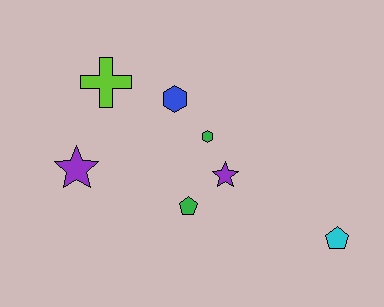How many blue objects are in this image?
There is 1 blue object.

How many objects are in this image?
There are 7 objects.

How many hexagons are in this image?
There are 2 hexagons.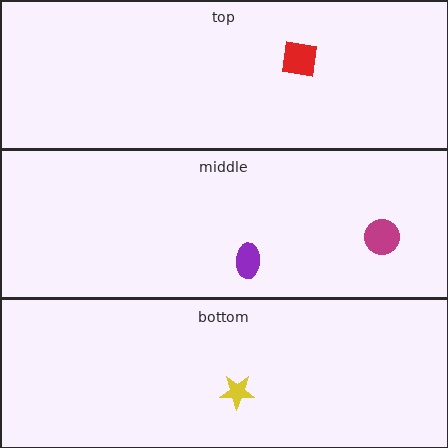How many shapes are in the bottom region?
1.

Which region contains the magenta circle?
The middle region.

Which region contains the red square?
The top region.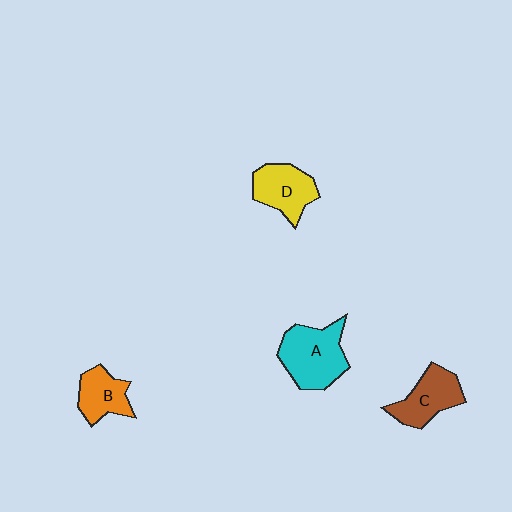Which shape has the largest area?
Shape A (cyan).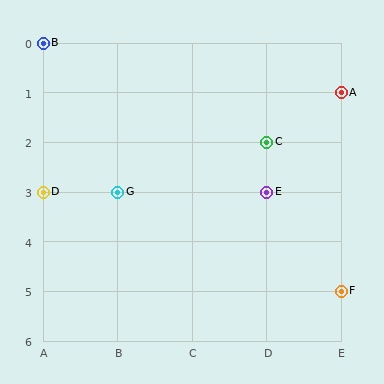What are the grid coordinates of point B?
Point B is at grid coordinates (A, 0).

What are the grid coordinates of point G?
Point G is at grid coordinates (B, 3).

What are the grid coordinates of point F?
Point F is at grid coordinates (E, 5).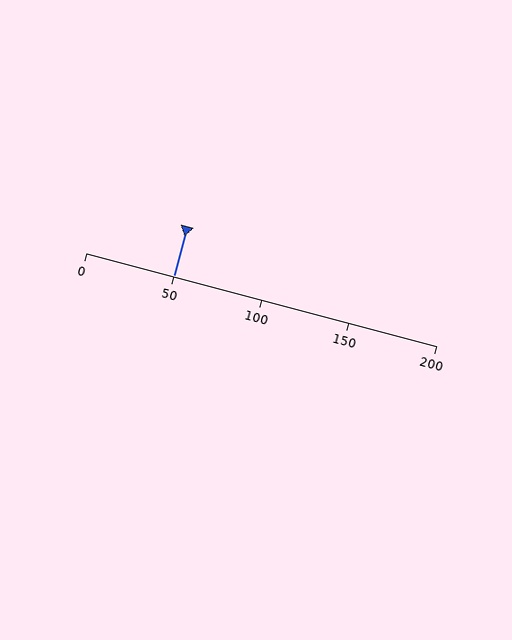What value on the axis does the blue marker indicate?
The marker indicates approximately 50.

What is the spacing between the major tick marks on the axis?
The major ticks are spaced 50 apart.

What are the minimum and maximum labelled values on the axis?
The axis runs from 0 to 200.